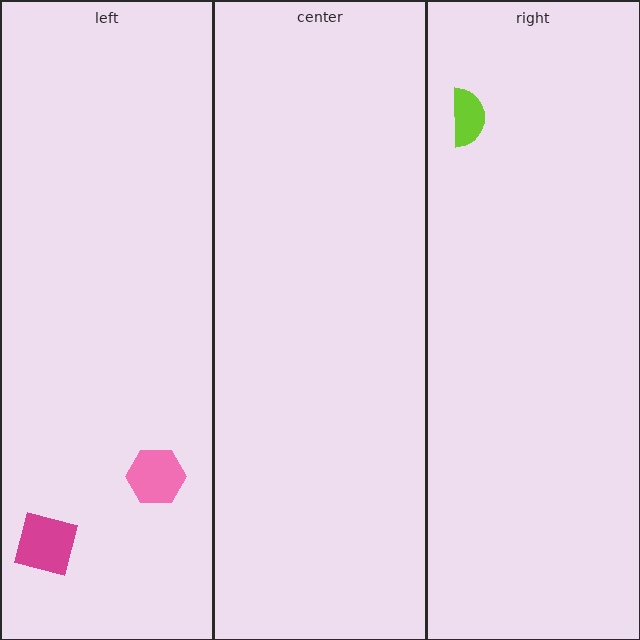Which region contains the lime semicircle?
The right region.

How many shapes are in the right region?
1.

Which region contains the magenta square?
The left region.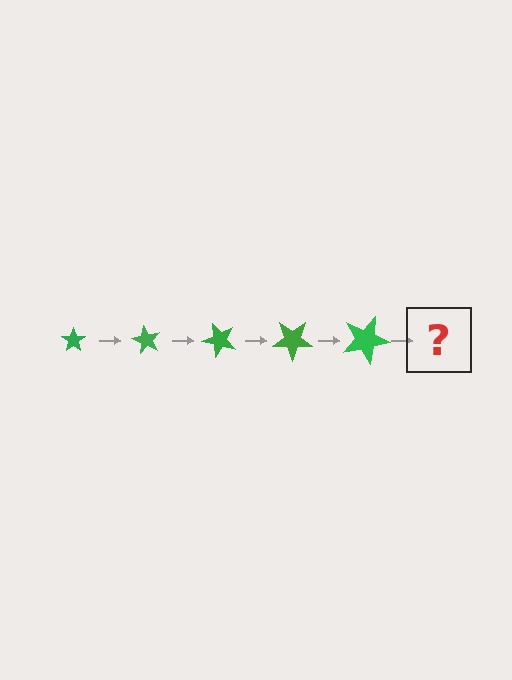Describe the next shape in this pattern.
It should be a star, larger than the previous one and rotated 300 degrees from the start.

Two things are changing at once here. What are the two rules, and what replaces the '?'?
The two rules are that the star grows larger each step and it rotates 60 degrees each step. The '?' should be a star, larger than the previous one and rotated 300 degrees from the start.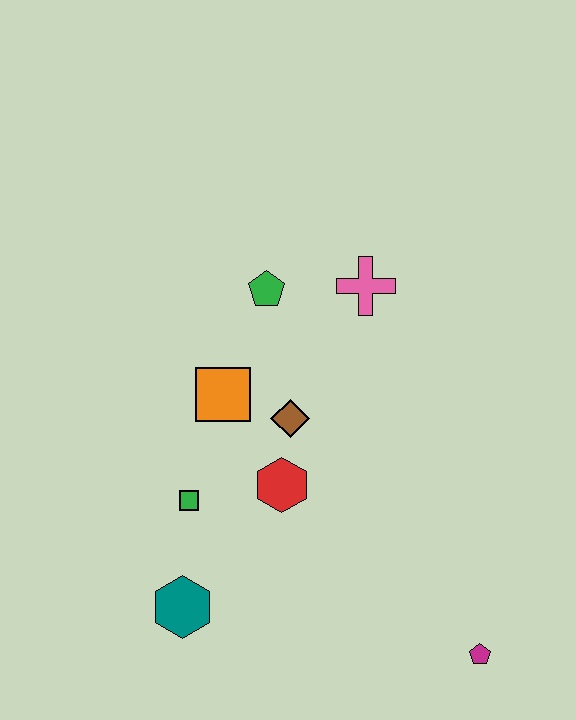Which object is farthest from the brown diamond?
The magenta pentagon is farthest from the brown diamond.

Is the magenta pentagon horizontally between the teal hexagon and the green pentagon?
No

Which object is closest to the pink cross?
The green pentagon is closest to the pink cross.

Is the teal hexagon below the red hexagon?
Yes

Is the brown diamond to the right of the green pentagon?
Yes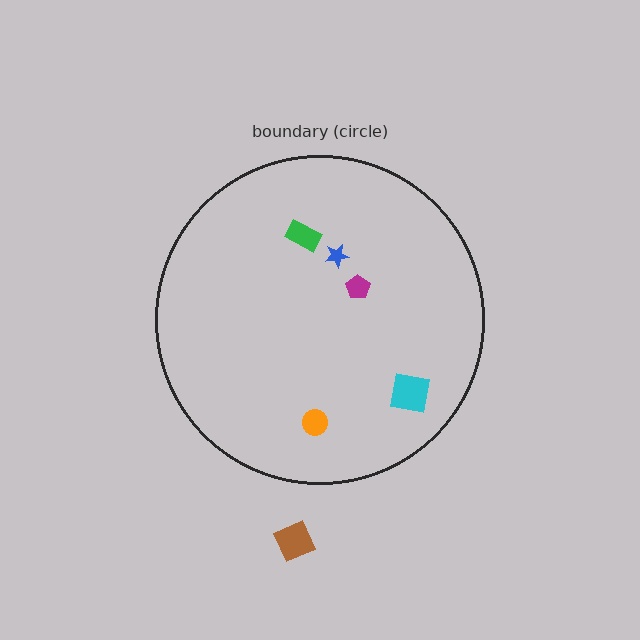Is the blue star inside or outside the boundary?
Inside.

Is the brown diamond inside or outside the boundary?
Outside.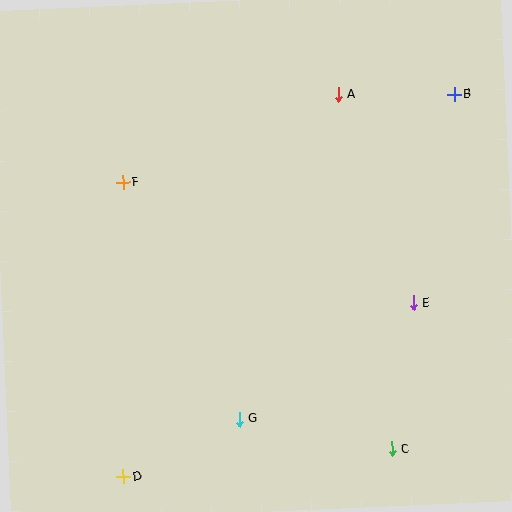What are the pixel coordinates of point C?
Point C is at (392, 449).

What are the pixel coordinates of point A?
Point A is at (338, 94).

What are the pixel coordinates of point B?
Point B is at (454, 94).